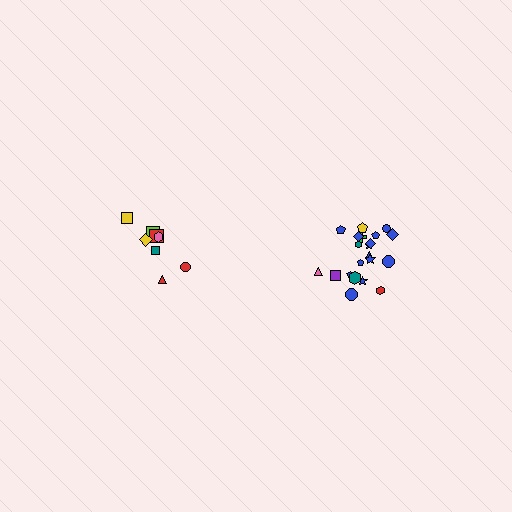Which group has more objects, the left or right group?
The right group.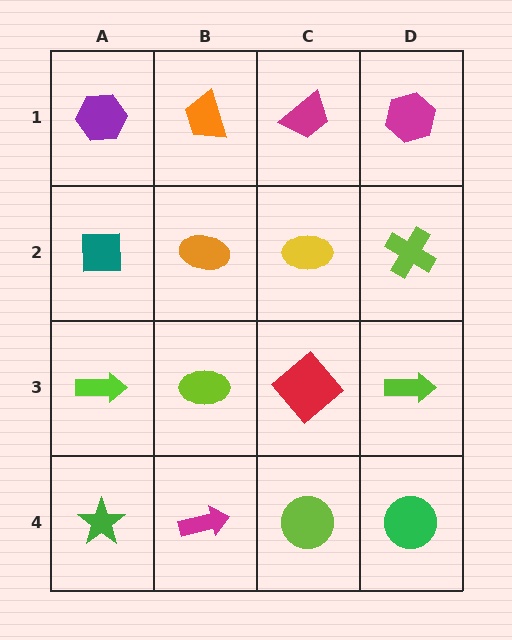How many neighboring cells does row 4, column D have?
2.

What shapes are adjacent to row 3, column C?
A yellow ellipse (row 2, column C), a lime circle (row 4, column C), a lime ellipse (row 3, column B), a lime arrow (row 3, column D).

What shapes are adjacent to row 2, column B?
An orange trapezoid (row 1, column B), a lime ellipse (row 3, column B), a teal square (row 2, column A), a yellow ellipse (row 2, column C).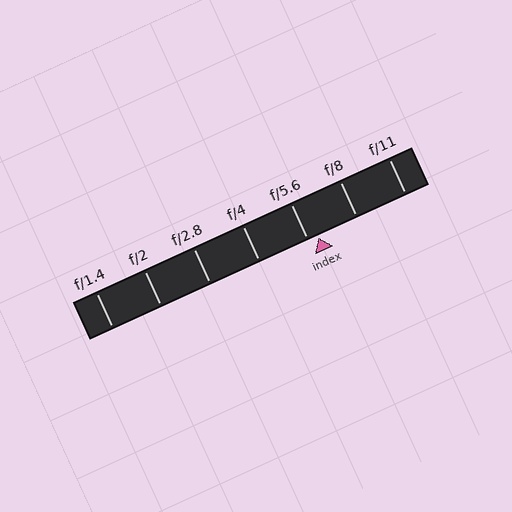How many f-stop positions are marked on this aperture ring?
There are 7 f-stop positions marked.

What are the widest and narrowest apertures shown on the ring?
The widest aperture shown is f/1.4 and the narrowest is f/11.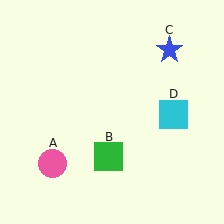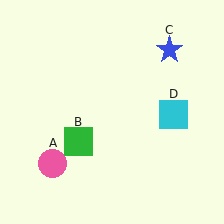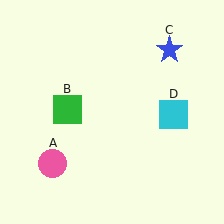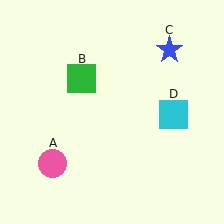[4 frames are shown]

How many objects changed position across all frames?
1 object changed position: green square (object B).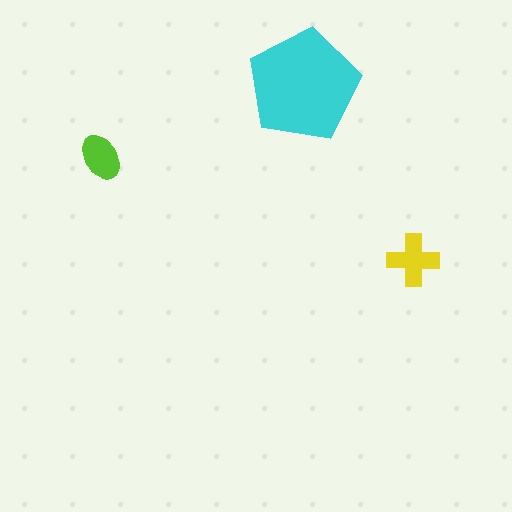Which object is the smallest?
The lime ellipse.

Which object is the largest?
The cyan pentagon.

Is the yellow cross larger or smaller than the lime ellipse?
Larger.